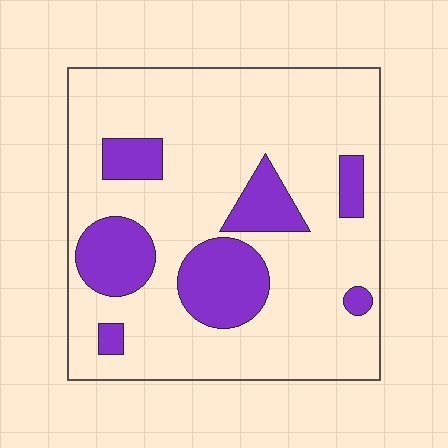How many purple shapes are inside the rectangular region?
7.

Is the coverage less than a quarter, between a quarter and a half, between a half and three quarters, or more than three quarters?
Less than a quarter.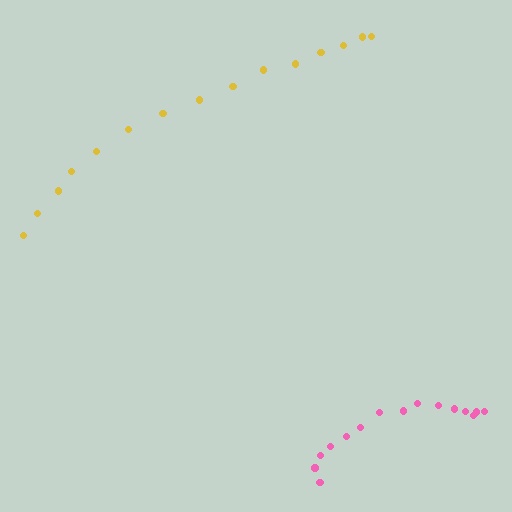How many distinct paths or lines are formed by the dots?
There are 2 distinct paths.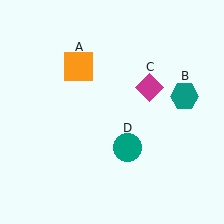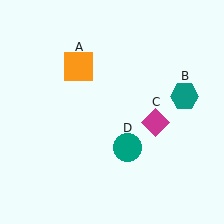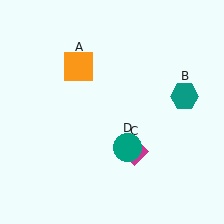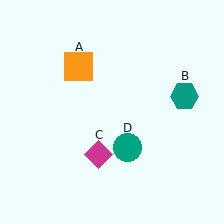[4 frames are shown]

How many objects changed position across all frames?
1 object changed position: magenta diamond (object C).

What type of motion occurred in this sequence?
The magenta diamond (object C) rotated clockwise around the center of the scene.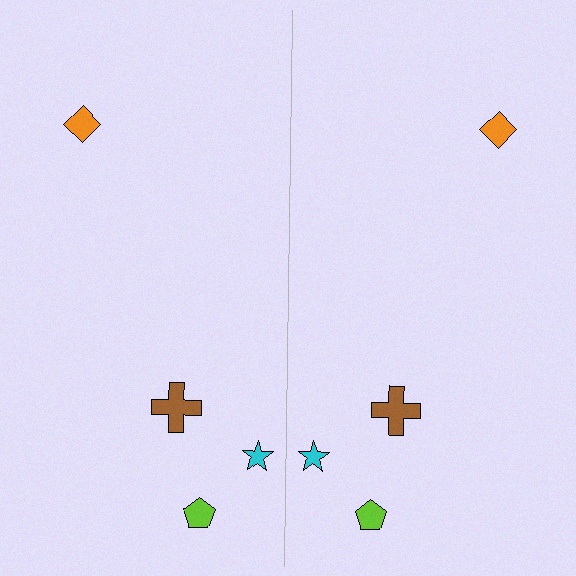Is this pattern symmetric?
Yes, this pattern has bilateral (reflection) symmetry.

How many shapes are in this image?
There are 8 shapes in this image.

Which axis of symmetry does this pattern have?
The pattern has a vertical axis of symmetry running through the center of the image.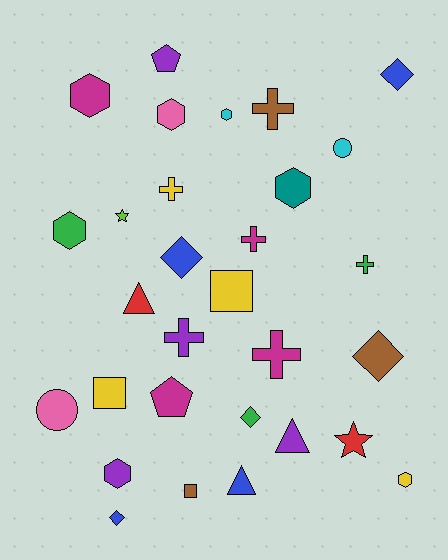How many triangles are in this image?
There are 3 triangles.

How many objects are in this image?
There are 30 objects.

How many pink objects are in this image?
There are 2 pink objects.